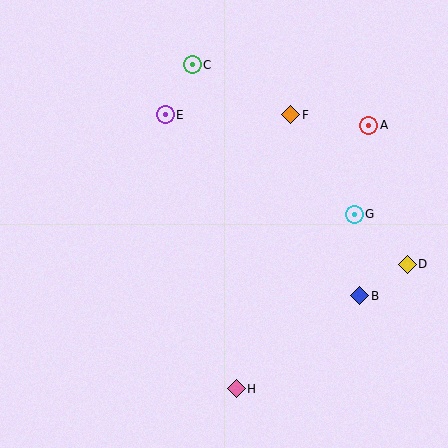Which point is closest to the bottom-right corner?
Point B is closest to the bottom-right corner.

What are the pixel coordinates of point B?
Point B is at (360, 296).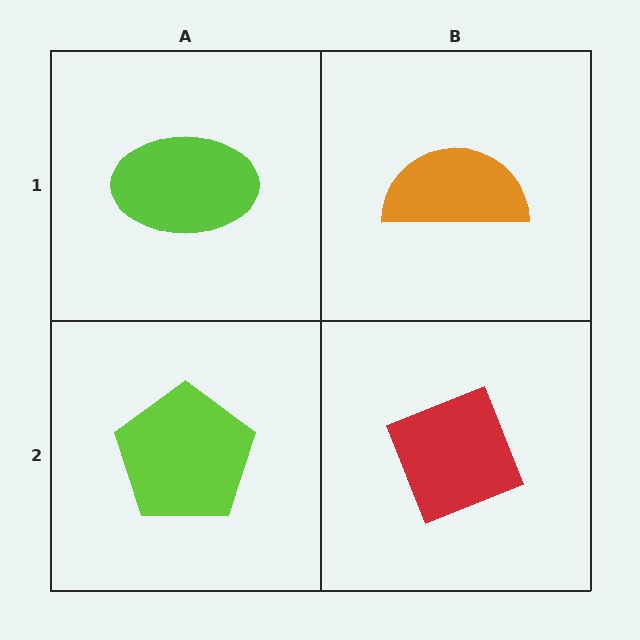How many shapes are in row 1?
2 shapes.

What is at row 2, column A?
A lime pentagon.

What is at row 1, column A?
A lime ellipse.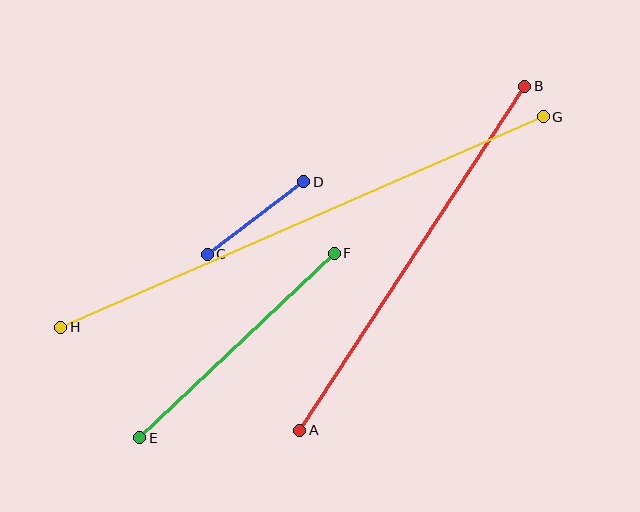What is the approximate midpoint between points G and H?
The midpoint is at approximately (302, 222) pixels.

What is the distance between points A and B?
The distance is approximately 411 pixels.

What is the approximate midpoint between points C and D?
The midpoint is at approximately (256, 218) pixels.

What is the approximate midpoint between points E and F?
The midpoint is at approximately (237, 345) pixels.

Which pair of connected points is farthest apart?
Points G and H are farthest apart.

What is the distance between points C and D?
The distance is approximately 121 pixels.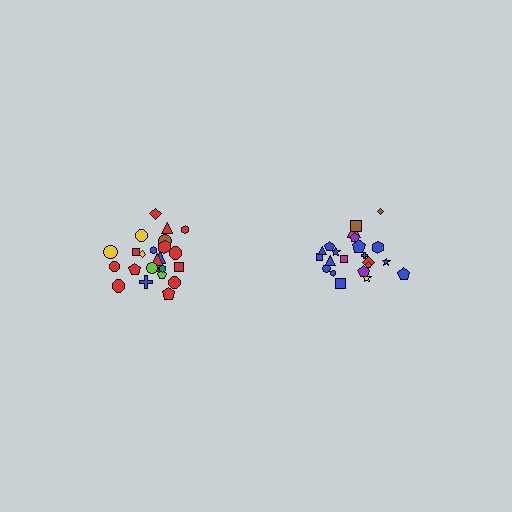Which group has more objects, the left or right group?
The left group.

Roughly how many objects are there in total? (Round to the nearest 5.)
Roughly 45 objects in total.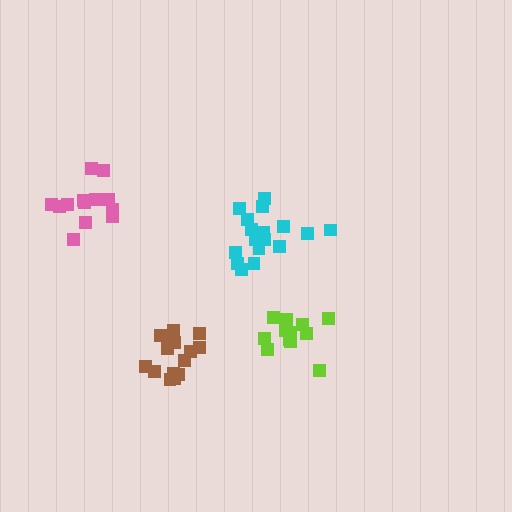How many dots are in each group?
Group 1: 17 dots, Group 2: 13 dots, Group 3: 15 dots, Group 4: 12 dots (57 total).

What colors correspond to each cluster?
The clusters are colored: cyan, pink, brown, lime.